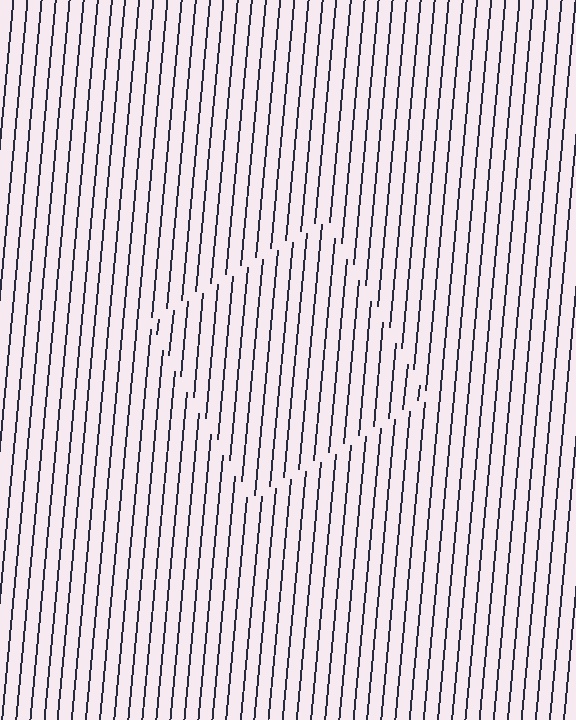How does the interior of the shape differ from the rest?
The interior of the shape contains the same grating, shifted by half a period — the contour is defined by the phase discontinuity where line-ends from the inner and outer gratings abut.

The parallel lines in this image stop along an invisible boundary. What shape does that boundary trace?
An illusory square. The interior of the shape contains the same grating, shifted by half a period — the contour is defined by the phase discontinuity where line-ends from the inner and outer gratings abut.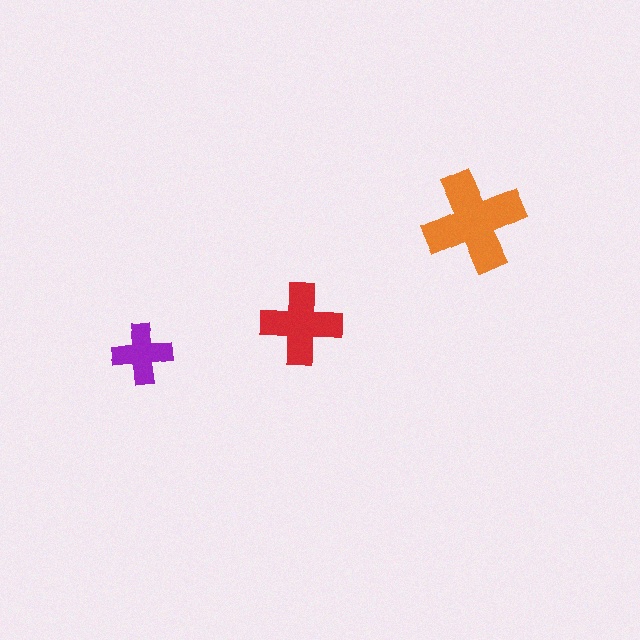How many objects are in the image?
There are 3 objects in the image.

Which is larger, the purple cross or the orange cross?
The orange one.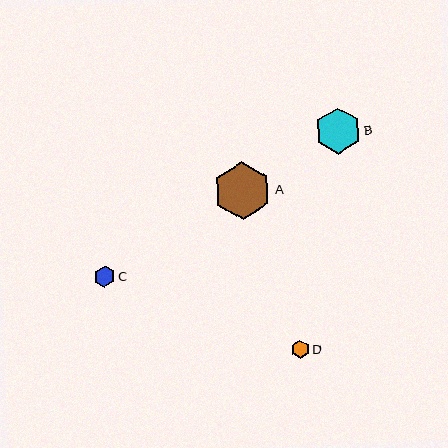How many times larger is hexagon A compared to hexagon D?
Hexagon A is approximately 3.3 times the size of hexagon D.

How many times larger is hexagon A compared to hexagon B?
Hexagon A is approximately 1.3 times the size of hexagon B.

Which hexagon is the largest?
Hexagon A is the largest with a size of approximately 58 pixels.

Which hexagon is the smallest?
Hexagon D is the smallest with a size of approximately 18 pixels.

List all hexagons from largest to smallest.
From largest to smallest: A, B, C, D.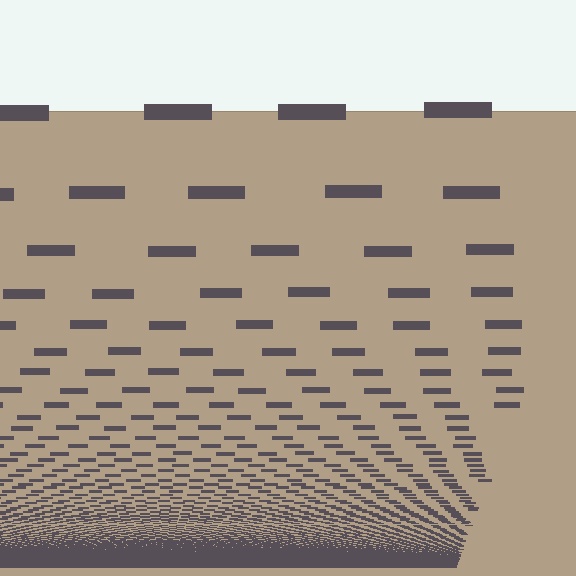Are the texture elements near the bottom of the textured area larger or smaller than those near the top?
Smaller. The gradient is inverted — elements near the bottom are smaller and denser.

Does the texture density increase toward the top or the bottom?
Density increases toward the bottom.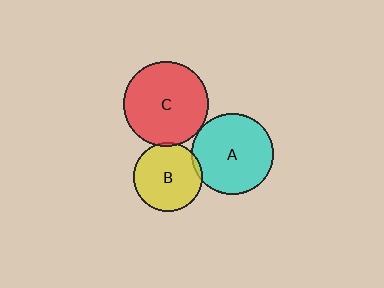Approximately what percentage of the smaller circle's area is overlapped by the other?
Approximately 5%.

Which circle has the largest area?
Circle C (red).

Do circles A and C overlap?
Yes.